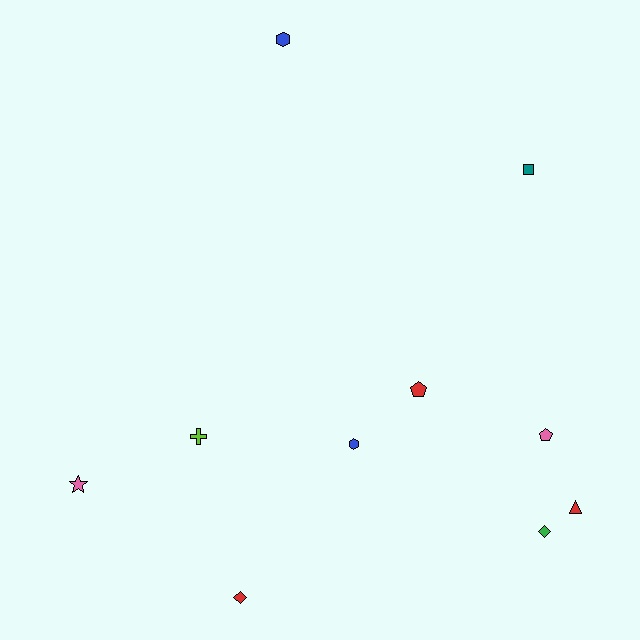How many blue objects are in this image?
There are 2 blue objects.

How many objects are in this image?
There are 10 objects.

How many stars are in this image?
There is 1 star.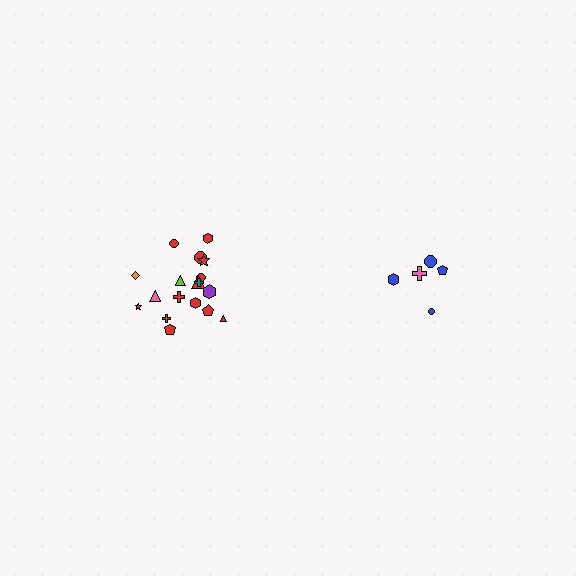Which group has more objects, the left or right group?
The left group.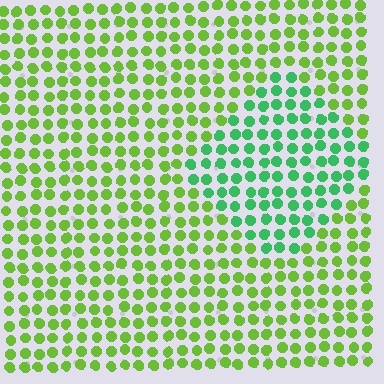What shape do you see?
I see a diamond.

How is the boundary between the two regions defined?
The boundary is defined purely by a slight shift in hue (about 42 degrees). Spacing, size, and orientation are identical on both sides.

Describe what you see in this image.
The image is filled with small lime elements in a uniform arrangement. A diamond-shaped region is visible where the elements are tinted to a slightly different hue, forming a subtle color boundary.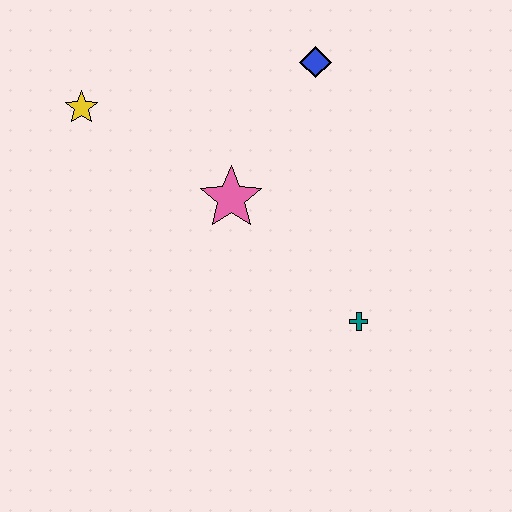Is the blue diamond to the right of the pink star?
Yes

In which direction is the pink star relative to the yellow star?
The pink star is to the right of the yellow star.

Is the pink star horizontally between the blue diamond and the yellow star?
Yes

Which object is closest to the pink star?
The blue diamond is closest to the pink star.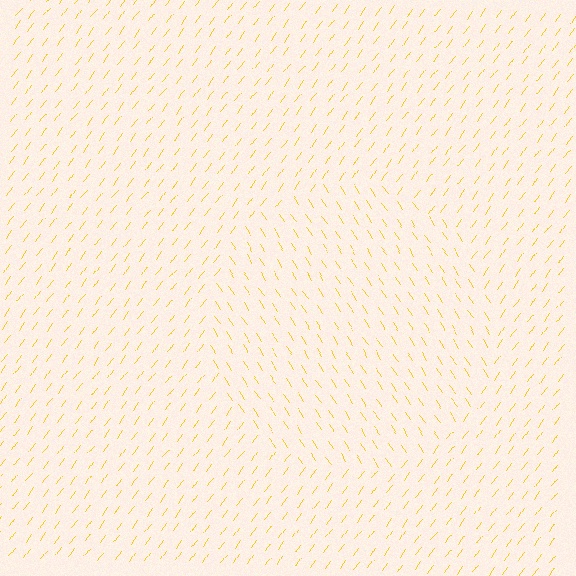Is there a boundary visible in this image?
Yes, there is a texture boundary formed by a change in line orientation.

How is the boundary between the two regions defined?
The boundary is defined purely by a change in line orientation (approximately 70 degrees difference). All lines are the same color and thickness.